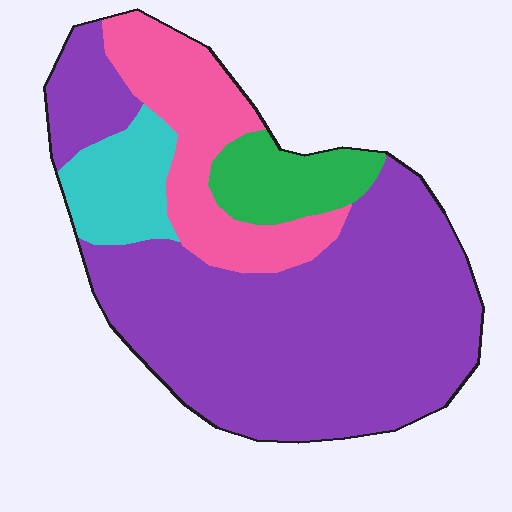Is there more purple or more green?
Purple.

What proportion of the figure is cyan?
Cyan covers 9% of the figure.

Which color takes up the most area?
Purple, at roughly 60%.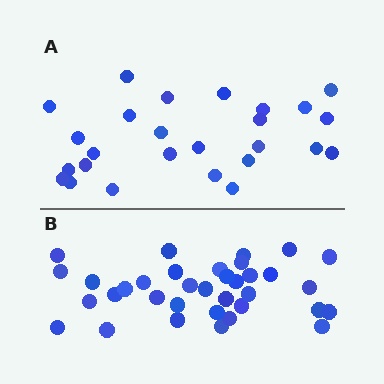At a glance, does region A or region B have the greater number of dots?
Region B (the bottom region) has more dots.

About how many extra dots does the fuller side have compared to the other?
Region B has roughly 8 or so more dots than region A.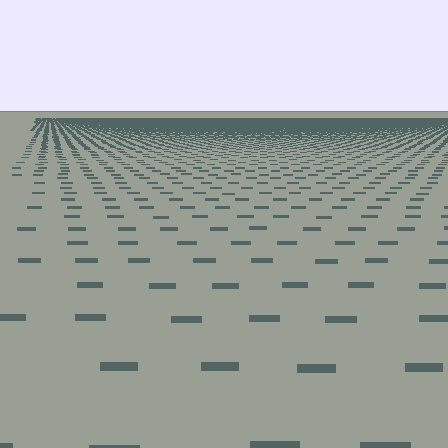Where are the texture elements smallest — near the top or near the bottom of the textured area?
Near the top.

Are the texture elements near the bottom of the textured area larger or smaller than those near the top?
Larger. Near the bottom, elements are closer to the viewer and appear at a bigger on-screen size.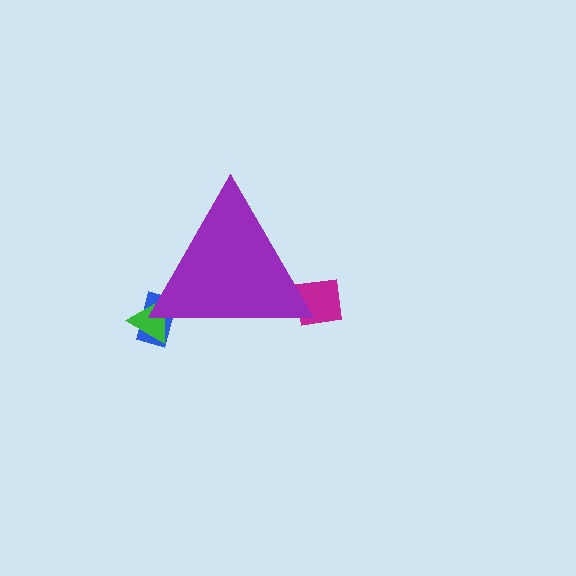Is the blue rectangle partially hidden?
Yes, the blue rectangle is partially hidden behind the purple triangle.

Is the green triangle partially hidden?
Yes, the green triangle is partially hidden behind the purple triangle.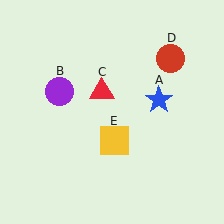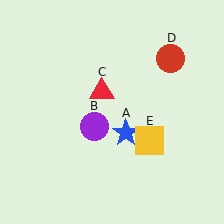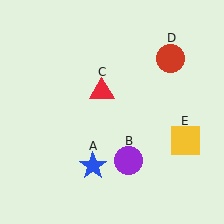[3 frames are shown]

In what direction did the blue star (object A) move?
The blue star (object A) moved down and to the left.